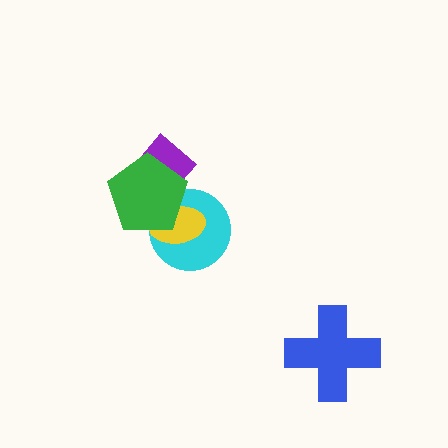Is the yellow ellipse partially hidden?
Yes, it is partially covered by another shape.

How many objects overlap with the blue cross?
0 objects overlap with the blue cross.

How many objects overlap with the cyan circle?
2 objects overlap with the cyan circle.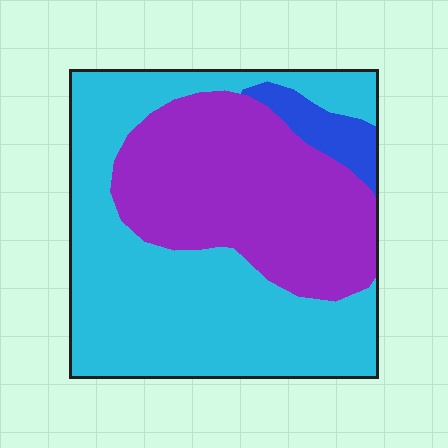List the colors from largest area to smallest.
From largest to smallest: cyan, purple, blue.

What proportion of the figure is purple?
Purple takes up about two fifths (2/5) of the figure.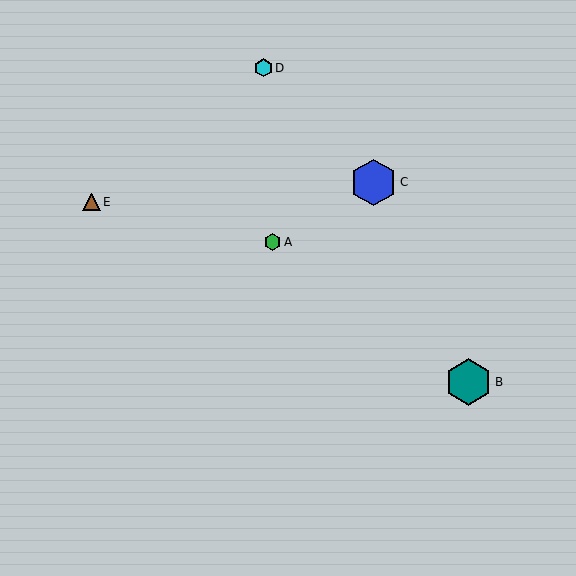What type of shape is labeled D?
Shape D is a cyan hexagon.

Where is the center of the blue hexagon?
The center of the blue hexagon is at (373, 182).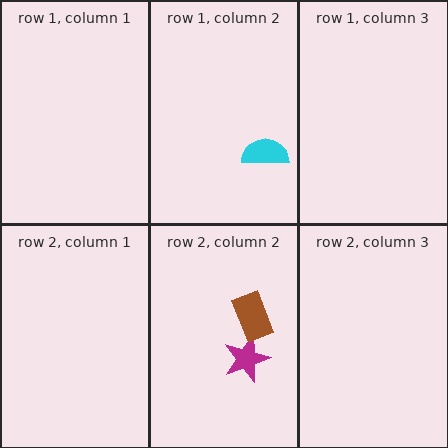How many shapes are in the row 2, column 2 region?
2.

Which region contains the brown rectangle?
The row 2, column 2 region.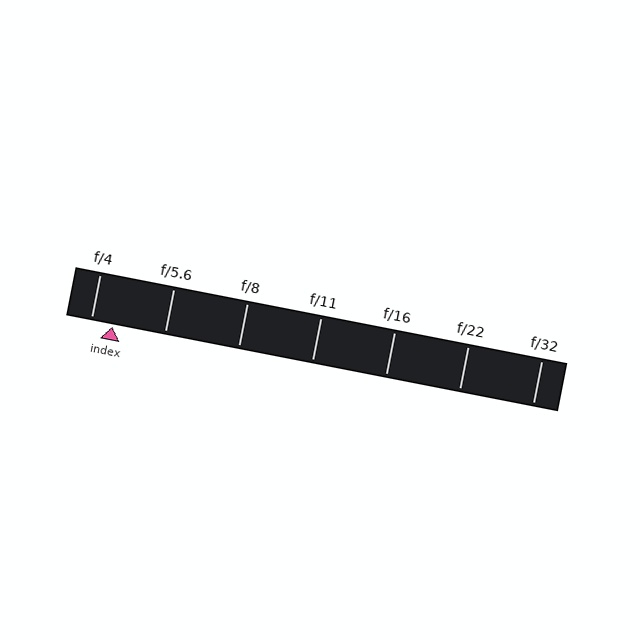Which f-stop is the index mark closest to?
The index mark is closest to f/4.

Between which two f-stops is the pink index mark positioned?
The index mark is between f/4 and f/5.6.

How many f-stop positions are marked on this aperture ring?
There are 7 f-stop positions marked.